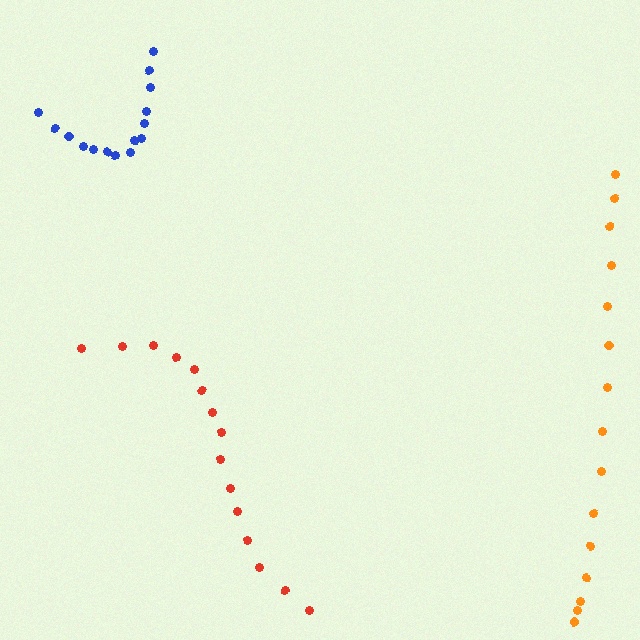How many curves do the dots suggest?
There are 3 distinct paths.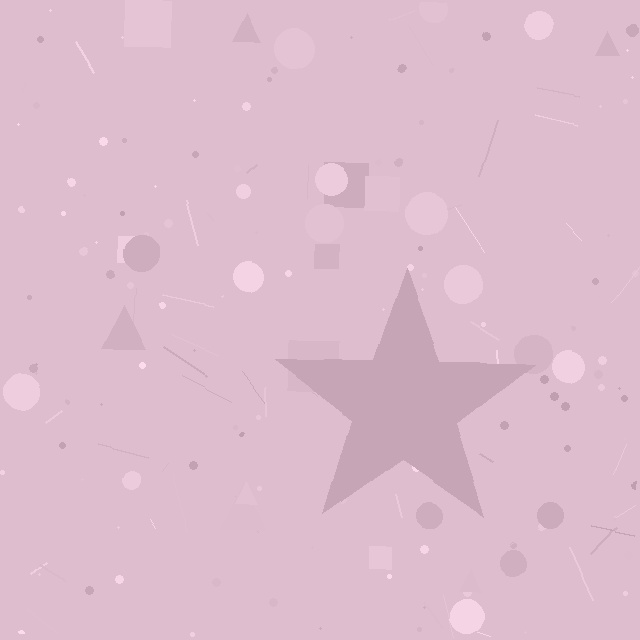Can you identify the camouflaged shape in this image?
The camouflaged shape is a star.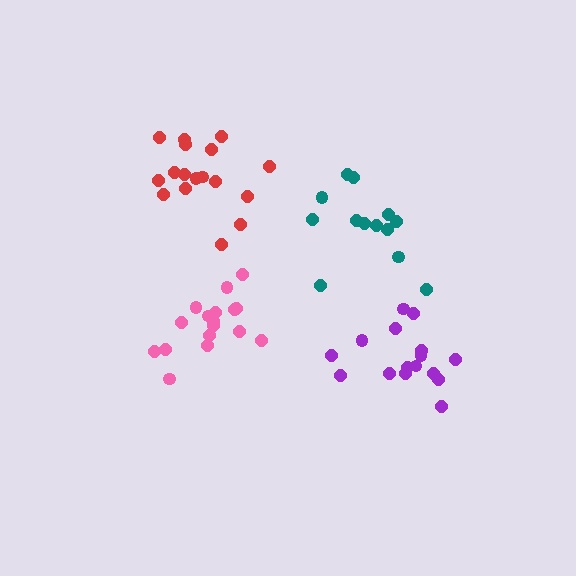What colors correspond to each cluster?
The clusters are colored: pink, teal, red, purple.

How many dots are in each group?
Group 1: 17 dots, Group 2: 13 dots, Group 3: 17 dots, Group 4: 16 dots (63 total).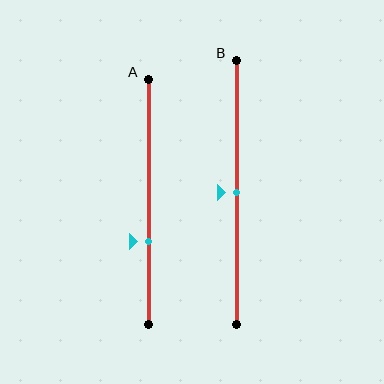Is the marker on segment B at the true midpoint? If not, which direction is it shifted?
Yes, the marker on segment B is at the true midpoint.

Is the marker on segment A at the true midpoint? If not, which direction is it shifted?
No, the marker on segment A is shifted downward by about 16% of the segment length.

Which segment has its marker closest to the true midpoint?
Segment B has its marker closest to the true midpoint.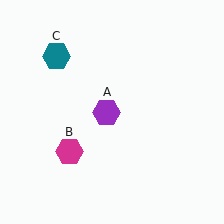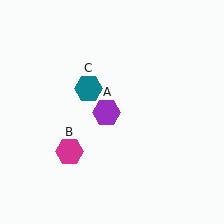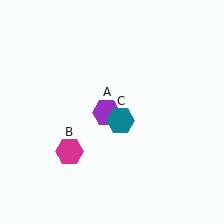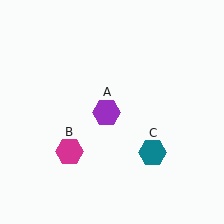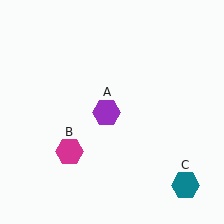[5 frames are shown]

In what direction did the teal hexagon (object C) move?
The teal hexagon (object C) moved down and to the right.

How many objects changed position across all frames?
1 object changed position: teal hexagon (object C).